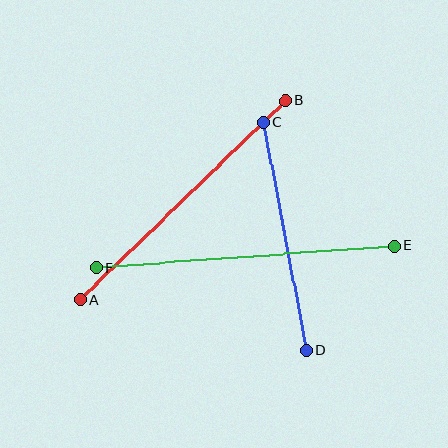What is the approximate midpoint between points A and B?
The midpoint is at approximately (183, 200) pixels.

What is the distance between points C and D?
The distance is approximately 233 pixels.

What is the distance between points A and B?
The distance is approximately 286 pixels.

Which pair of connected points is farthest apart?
Points E and F are farthest apart.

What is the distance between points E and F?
The distance is approximately 299 pixels.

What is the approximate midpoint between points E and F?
The midpoint is at approximately (246, 257) pixels.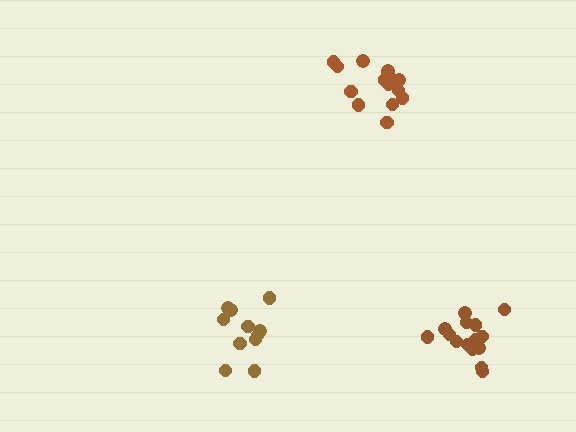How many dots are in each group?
Group 1: 11 dots, Group 2: 15 dots, Group 3: 14 dots (40 total).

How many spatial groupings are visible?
There are 3 spatial groupings.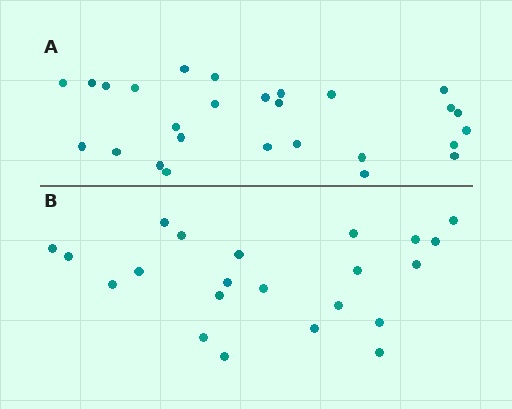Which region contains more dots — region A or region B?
Region A (the top region) has more dots.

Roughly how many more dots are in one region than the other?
Region A has about 5 more dots than region B.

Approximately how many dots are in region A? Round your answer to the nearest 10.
About 30 dots. (The exact count is 27, which rounds to 30.)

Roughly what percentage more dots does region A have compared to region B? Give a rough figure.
About 25% more.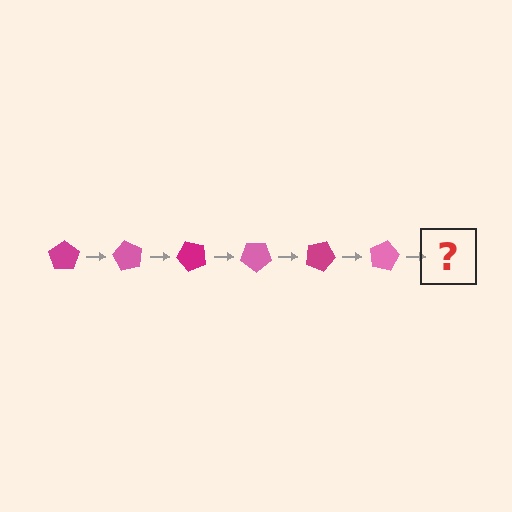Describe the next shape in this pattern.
It should be a magenta pentagon, rotated 360 degrees from the start.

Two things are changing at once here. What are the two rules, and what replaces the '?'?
The two rules are that it rotates 60 degrees each step and the color cycles through magenta and pink. The '?' should be a magenta pentagon, rotated 360 degrees from the start.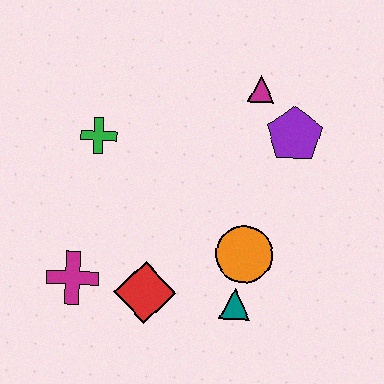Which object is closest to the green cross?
The magenta cross is closest to the green cross.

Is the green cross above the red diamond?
Yes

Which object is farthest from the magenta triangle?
The magenta cross is farthest from the magenta triangle.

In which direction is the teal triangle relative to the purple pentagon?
The teal triangle is below the purple pentagon.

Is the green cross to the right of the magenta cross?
Yes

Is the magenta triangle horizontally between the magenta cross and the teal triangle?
No